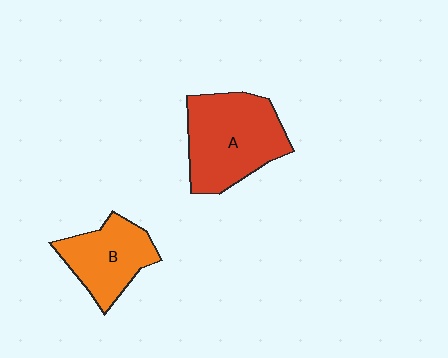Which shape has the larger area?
Shape A (red).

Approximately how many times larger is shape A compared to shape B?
Approximately 1.5 times.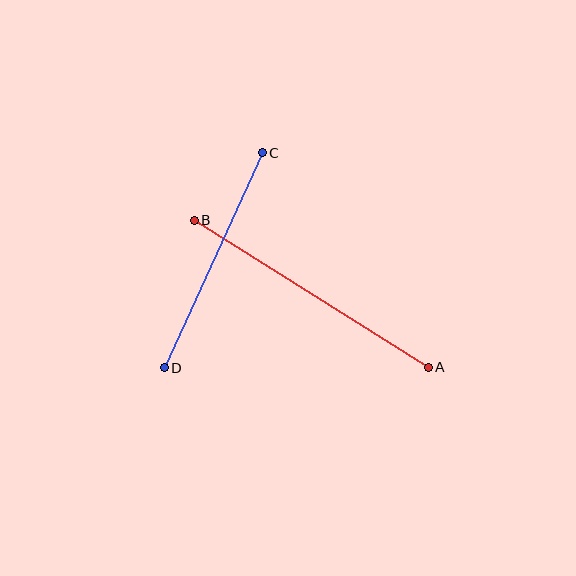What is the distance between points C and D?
The distance is approximately 236 pixels.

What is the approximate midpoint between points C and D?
The midpoint is at approximately (213, 260) pixels.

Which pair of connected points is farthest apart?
Points A and B are farthest apart.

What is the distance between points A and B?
The distance is approximately 276 pixels.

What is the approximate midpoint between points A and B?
The midpoint is at approximately (311, 294) pixels.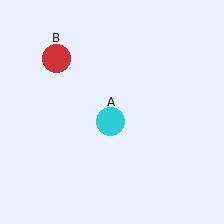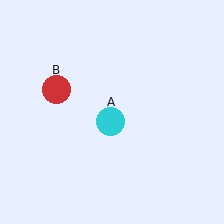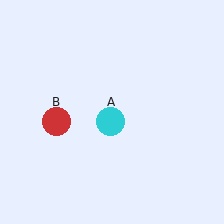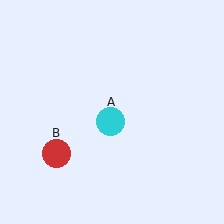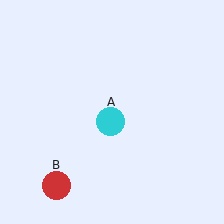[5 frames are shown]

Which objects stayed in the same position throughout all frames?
Cyan circle (object A) remained stationary.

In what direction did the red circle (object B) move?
The red circle (object B) moved down.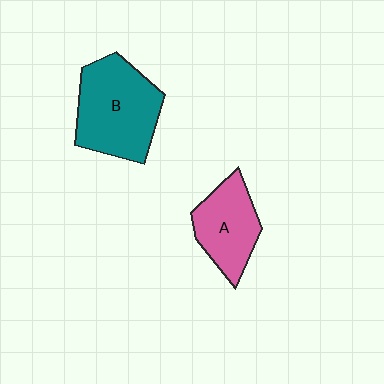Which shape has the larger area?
Shape B (teal).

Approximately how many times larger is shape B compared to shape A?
Approximately 1.5 times.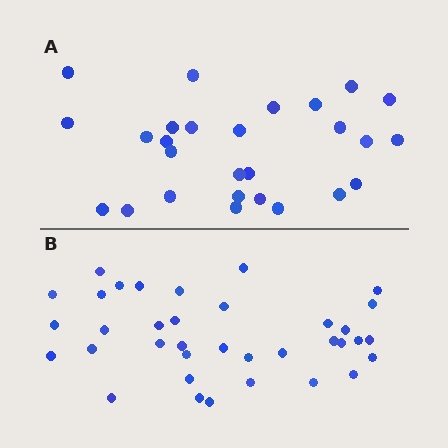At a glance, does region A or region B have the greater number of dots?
Region B (the bottom region) has more dots.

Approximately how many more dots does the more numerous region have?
Region B has roughly 8 or so more dots than region A.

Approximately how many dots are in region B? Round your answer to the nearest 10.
About 40 dots. (The exact count is 36, which rounds to 40.)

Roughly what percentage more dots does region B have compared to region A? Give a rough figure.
About 35% more.